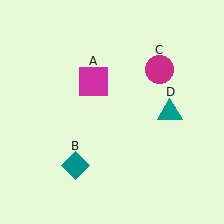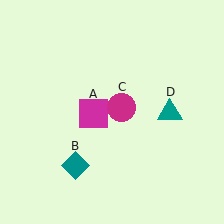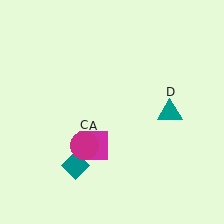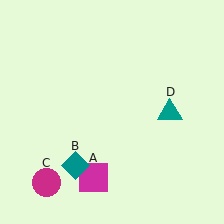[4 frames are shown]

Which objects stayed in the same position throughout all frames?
Teal diamond (object B) and teal triangle (object D) remained stationary.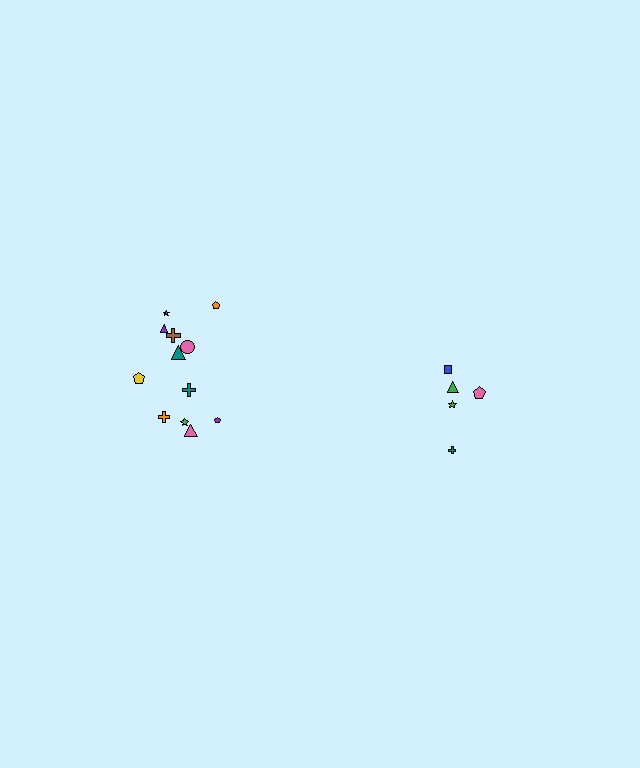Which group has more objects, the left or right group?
The left group.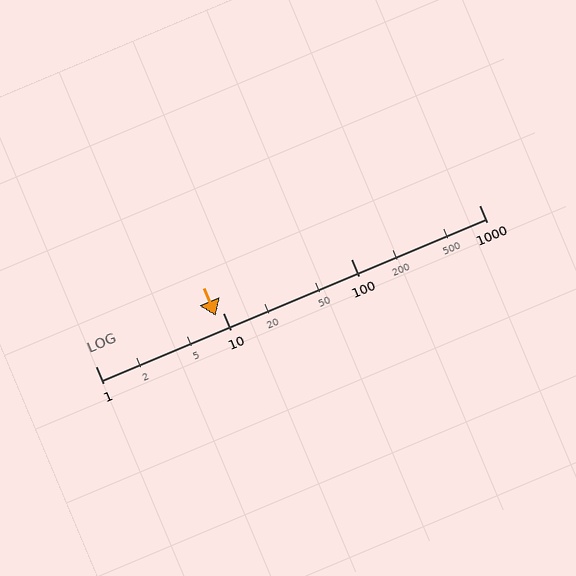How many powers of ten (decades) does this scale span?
The scale spans 3 decades, from 1 to 1000.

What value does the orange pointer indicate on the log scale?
The pointer indicates approximately 8.8.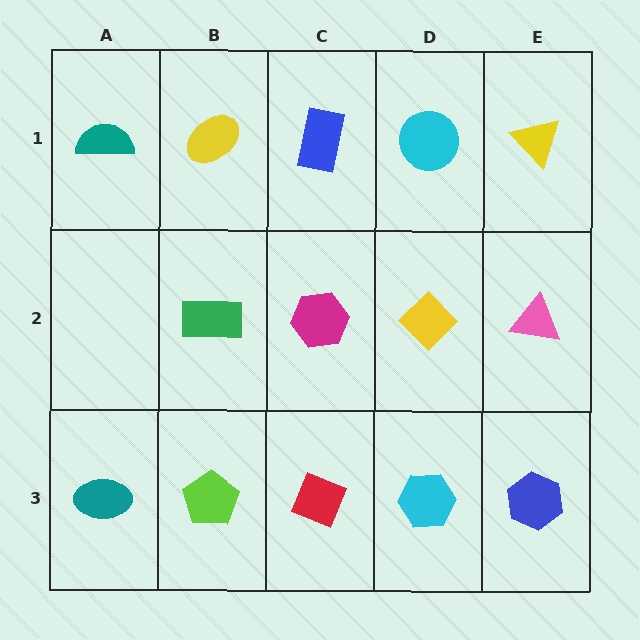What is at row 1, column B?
A yellow ellipse.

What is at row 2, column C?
A magenta hexagon.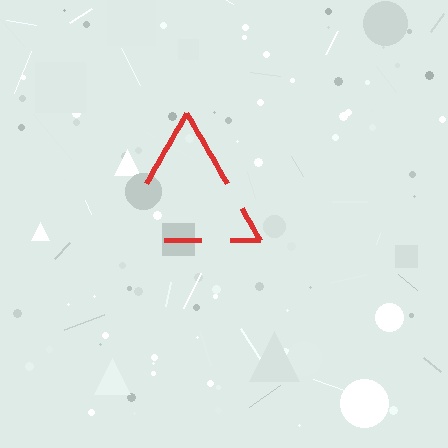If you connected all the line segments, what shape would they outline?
They would outline a triangle.